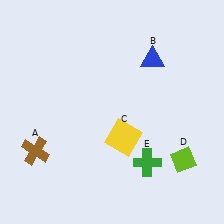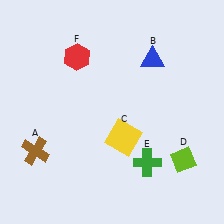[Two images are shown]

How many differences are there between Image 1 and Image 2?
There is 1 difference between the two images.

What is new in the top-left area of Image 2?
A red hexagon (F) was added in the top-left area of Image 2.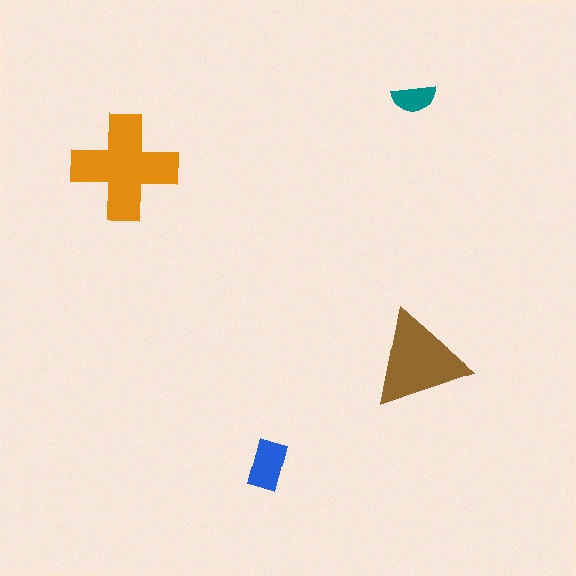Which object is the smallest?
The teal semicircle.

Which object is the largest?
The orange cross.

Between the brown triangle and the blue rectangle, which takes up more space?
The brown triangle.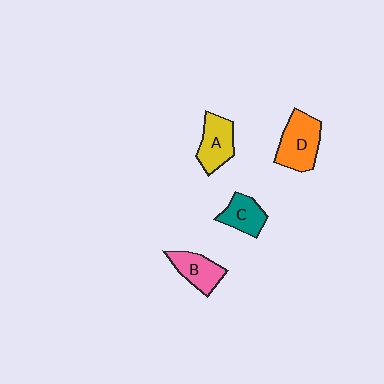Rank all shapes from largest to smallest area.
From largest to smallest: D (orange), A (yellow), B (pink), C (teal).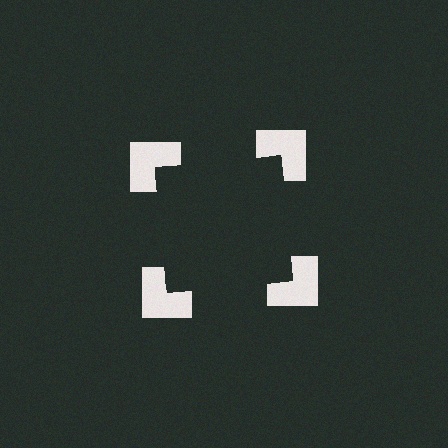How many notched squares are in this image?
There are 4 — one at each vertex of the illusory square.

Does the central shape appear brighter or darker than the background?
It typically appears slightly darker than the background, even though no actual brightness change is drawn.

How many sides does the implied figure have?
4 sides.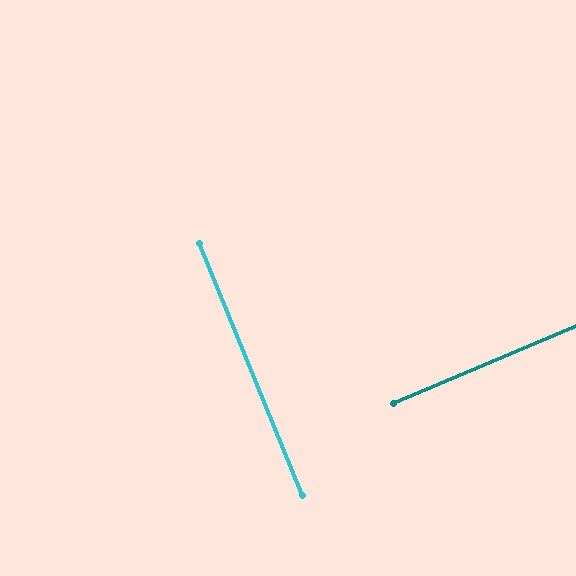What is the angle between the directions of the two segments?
Approximately 89 degrees.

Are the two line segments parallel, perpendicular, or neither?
Perpendicular — they meet at approximately 89°.